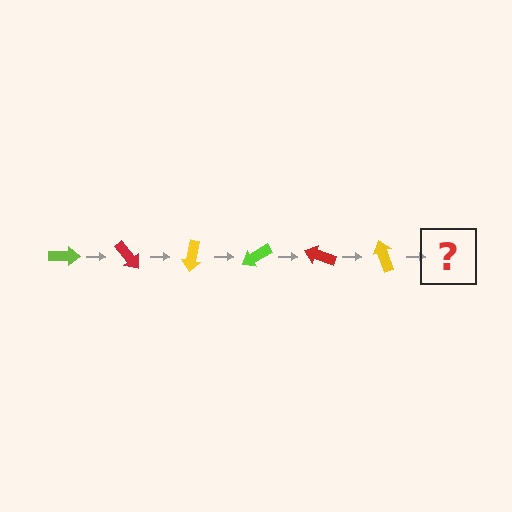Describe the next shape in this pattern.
It should be a lime arrow, rotated 300 degrees from the start.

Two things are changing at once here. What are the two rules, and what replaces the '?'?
The two rules are that it rotates 50 degrees each step and the color cycles through lime, red, and yellow. The '?' should be a lime arrow, rotated 300 degrees from the start.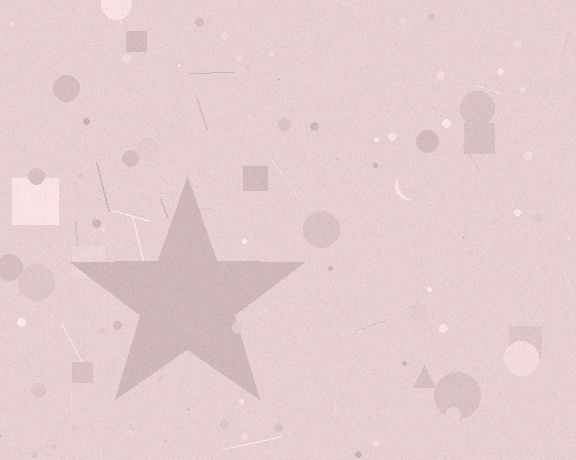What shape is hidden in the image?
A star is hidden in the image.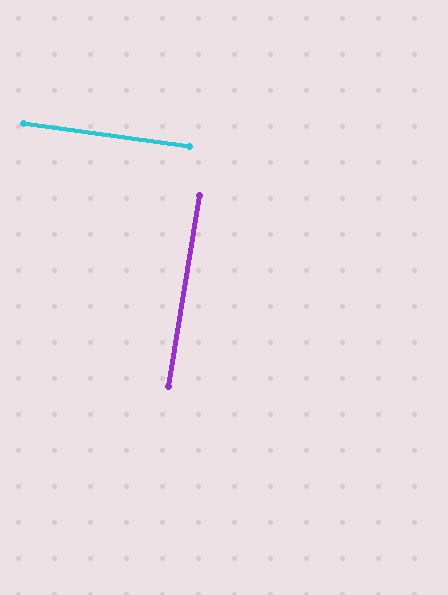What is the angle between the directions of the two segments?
Approximately 89 degrees.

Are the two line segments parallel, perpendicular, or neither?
Perpendicular — they meet at approximately 89°.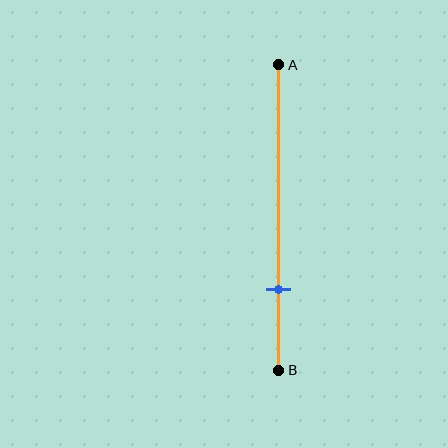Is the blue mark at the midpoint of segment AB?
No, the mark is at about 75% from A, not at the 50% midpoint.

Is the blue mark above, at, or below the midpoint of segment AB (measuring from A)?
The blue mark is below the midpoint of segment AB.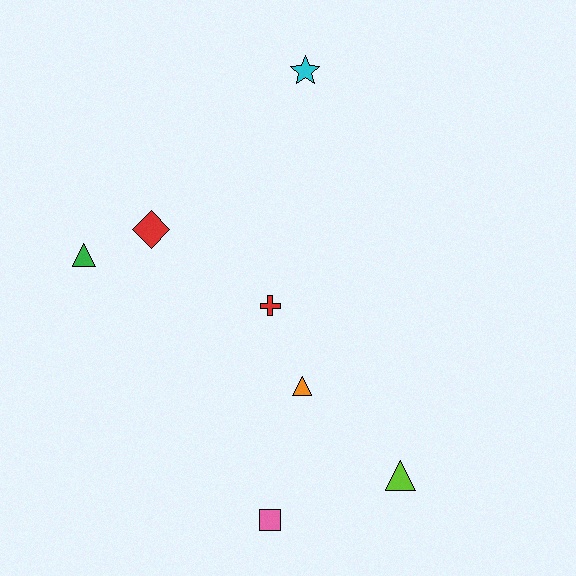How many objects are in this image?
There are 7 objects.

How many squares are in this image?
There is 1 square.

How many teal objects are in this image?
There are no teal objects.